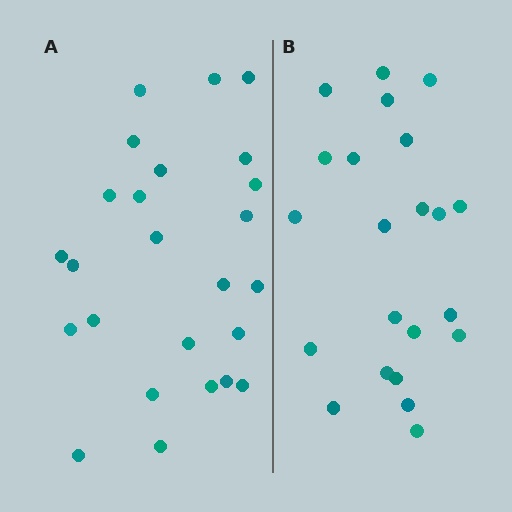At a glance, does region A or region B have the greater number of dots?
Region A (the left region) has more dots.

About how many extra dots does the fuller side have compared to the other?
Region A has just a few more — roughly 2 or 3 more dots than region B.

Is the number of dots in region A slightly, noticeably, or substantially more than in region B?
Region A has only slightly more — the two regions are fairly close. The ratio is roughly 1.1 to 1.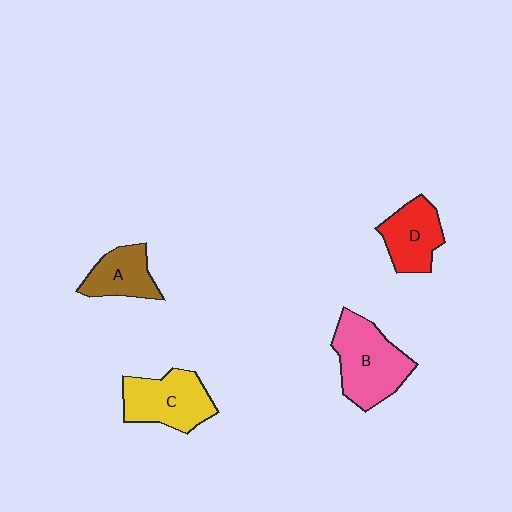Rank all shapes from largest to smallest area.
From largest to smallest: B (pink), C (yellow), D (red), A (brown).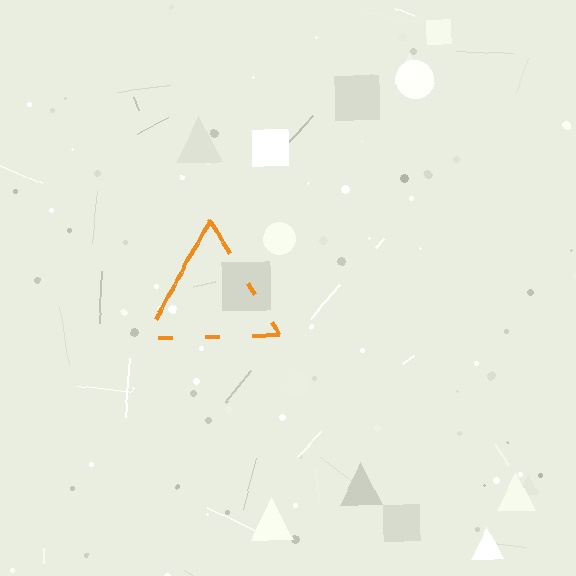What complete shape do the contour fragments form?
The contour fragments form a triangle.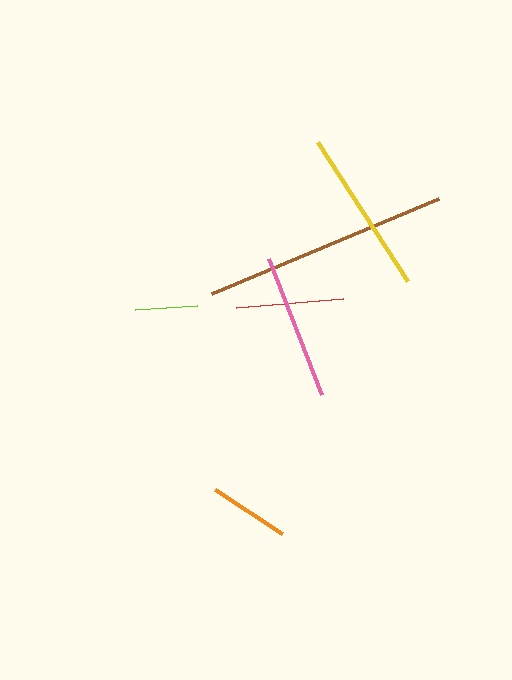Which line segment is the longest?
The brown line is the longest at approximately 246 pixels.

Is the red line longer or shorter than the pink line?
The pink line is longer than the red line.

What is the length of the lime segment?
The lime segment is approximately 62 pixels long.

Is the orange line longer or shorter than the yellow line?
The yellow line is longer than the orange line.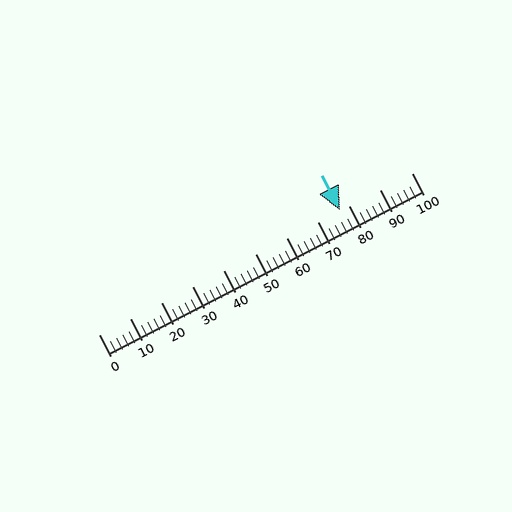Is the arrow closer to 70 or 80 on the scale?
The arrow is closer to 80.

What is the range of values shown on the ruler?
The ruler shows values from 0 to 100.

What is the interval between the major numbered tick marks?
The major tick marks are spaced 10 units apart.